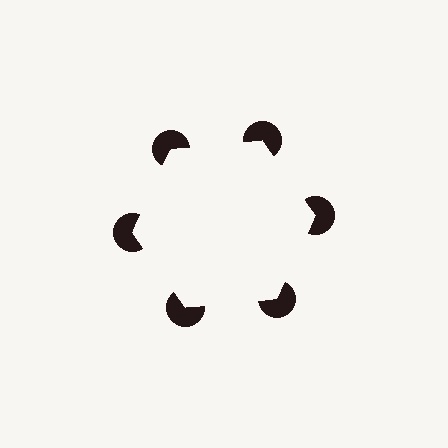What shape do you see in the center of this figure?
An illusory hexagon — its edges are inferred from the aligned wedge cuts in the pac-man discs, not physically drawn.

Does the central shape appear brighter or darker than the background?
It typically appears slightly brighter than the background, even though no actual brightness change is drawn.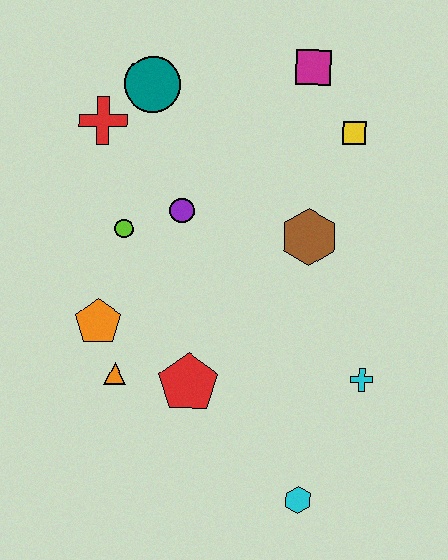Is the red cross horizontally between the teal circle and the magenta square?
No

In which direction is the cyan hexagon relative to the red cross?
The cyan hexagon is below the red cross.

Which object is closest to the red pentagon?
The orange triangle is closest to the red pentagon.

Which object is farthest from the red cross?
The cyan hexagon is farthest from the red cross.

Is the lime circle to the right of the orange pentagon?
Yes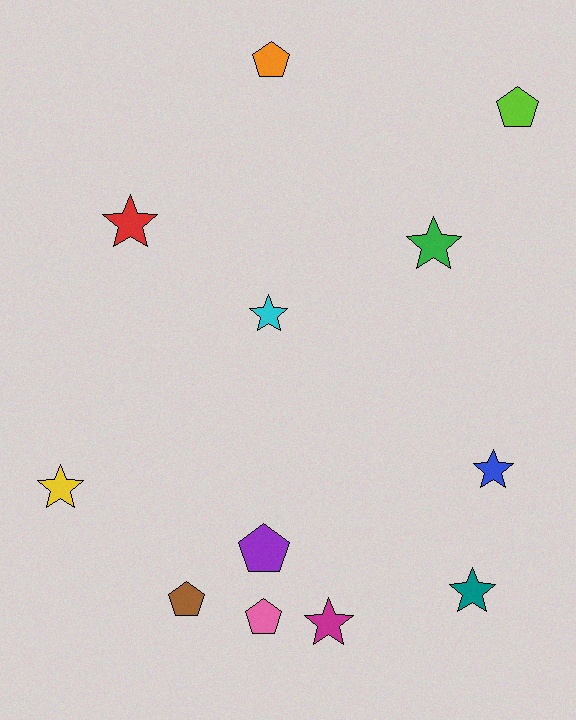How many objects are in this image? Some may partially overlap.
There are 12 objects.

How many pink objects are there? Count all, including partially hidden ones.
There is 1 pink object.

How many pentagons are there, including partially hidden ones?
There are 5 pentagons.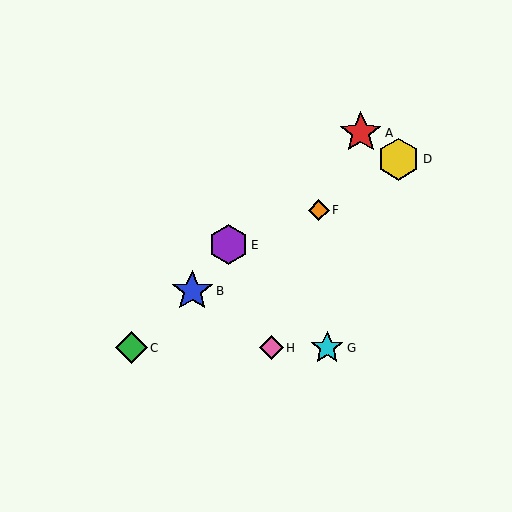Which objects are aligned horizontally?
Objects C, G, H are aligned horizontally.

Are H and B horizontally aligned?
No, H is at y≈348 and B is at y≈291.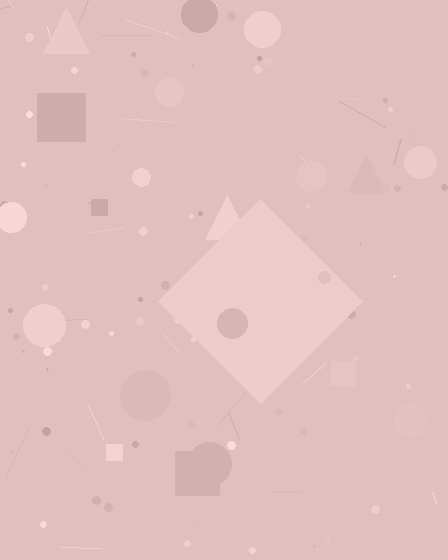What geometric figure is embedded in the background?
A diamond is embedded in the background.